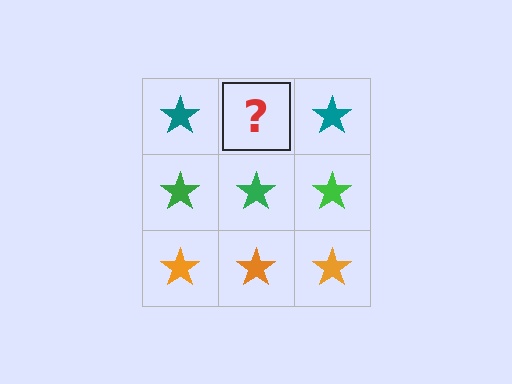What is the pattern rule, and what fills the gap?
The rule is that each row has a consistent color. The gap should be filled with a teal star.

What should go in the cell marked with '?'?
The missing cell should contain a teal star.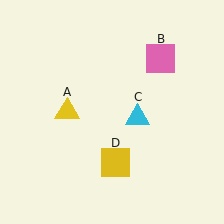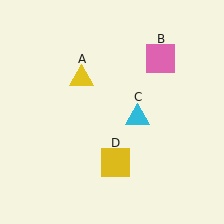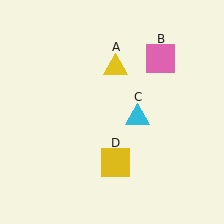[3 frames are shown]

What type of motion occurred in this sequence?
The yellow triangle (object A) rotated clockwise around the center of the scene.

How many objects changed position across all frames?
1 object changed position: yellow triangle (object A).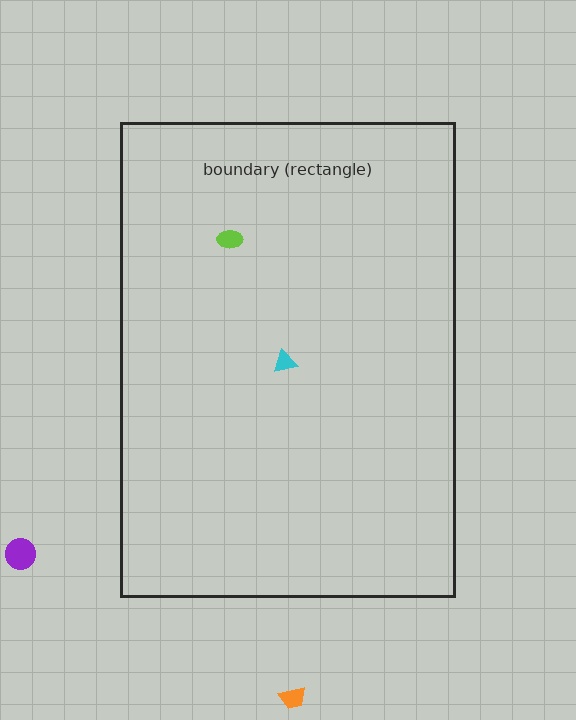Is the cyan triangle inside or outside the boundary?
Inside.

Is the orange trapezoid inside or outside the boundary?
Outside.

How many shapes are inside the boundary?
2 inside, 2 outside.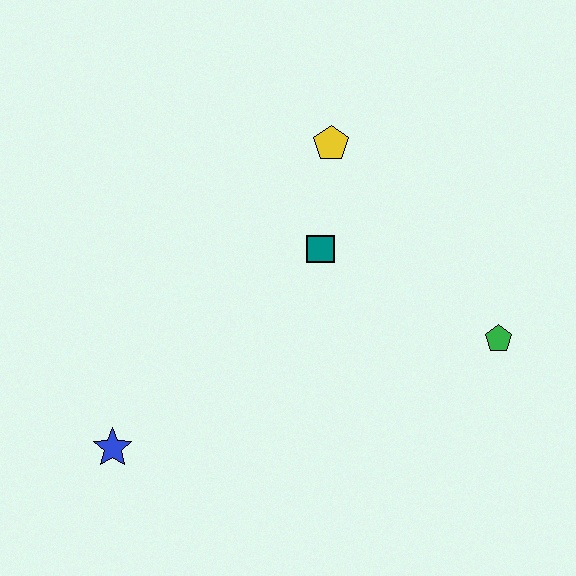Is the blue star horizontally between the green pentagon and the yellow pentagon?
No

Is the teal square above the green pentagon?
Yes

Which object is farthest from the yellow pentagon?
The blue star is farthest from the yellow pentagon.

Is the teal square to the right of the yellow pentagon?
No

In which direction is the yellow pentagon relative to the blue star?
The yellow pentagon is above the blue star.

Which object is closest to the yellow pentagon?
The teal square is closest to the yellow pentagon.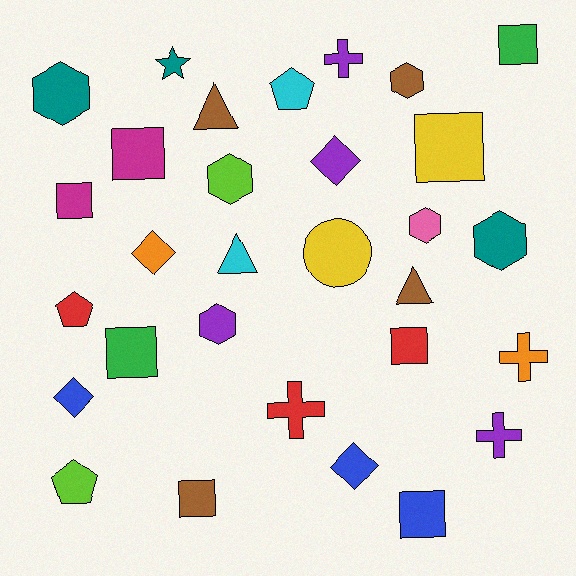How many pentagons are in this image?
There are 3 pentagons.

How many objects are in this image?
There are 30 objects.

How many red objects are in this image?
There are 3 red objects.